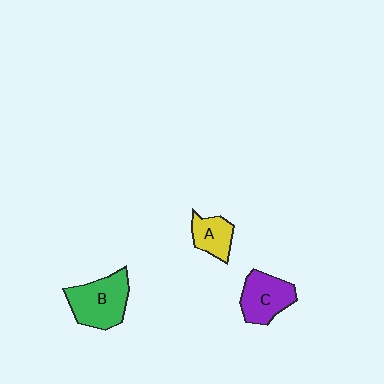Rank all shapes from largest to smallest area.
From largest to smallest: B (green), C (purple), A (yellow).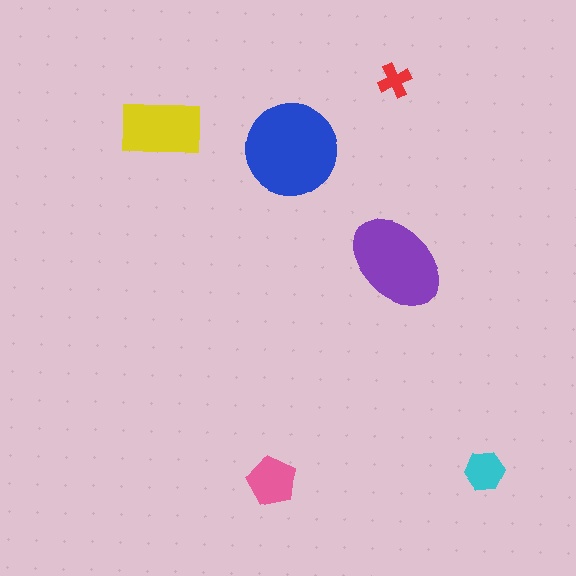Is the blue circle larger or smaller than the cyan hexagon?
Larger.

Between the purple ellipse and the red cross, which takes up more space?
The purple ellipse.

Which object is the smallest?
The red cross.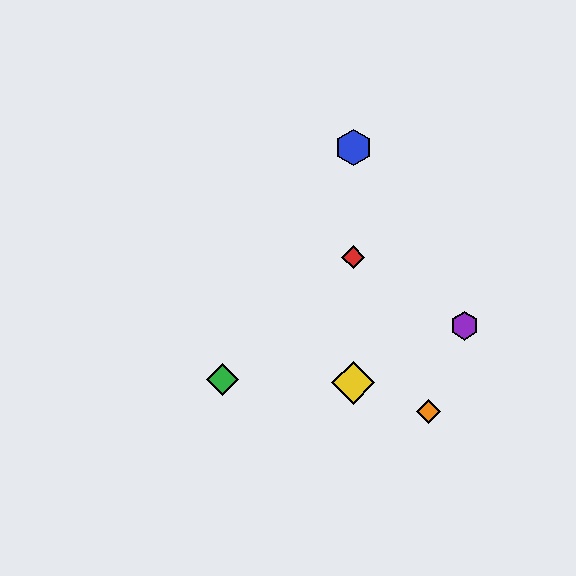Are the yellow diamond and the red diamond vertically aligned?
Yes, both are at x≈353.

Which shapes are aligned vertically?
The red diamond, the blue hexagon, the yellow diamond are aligned vertically.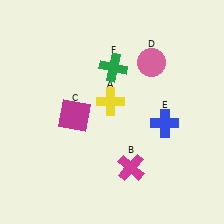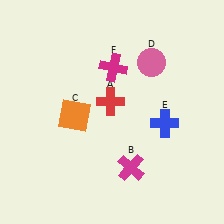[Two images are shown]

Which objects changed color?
A changed from yellow to red. C changed from magenta to orange. F changed from green to magenta.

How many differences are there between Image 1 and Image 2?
There are 3 differences between the two images.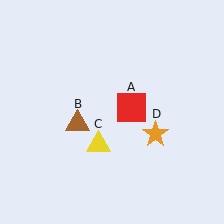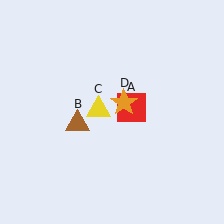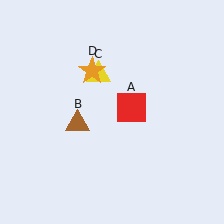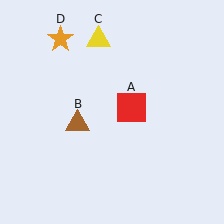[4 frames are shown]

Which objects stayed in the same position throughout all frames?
Red square (object A) and brown triangle (object B) remained stationary.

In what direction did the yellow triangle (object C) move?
The yellow triangle (object C) moved up.